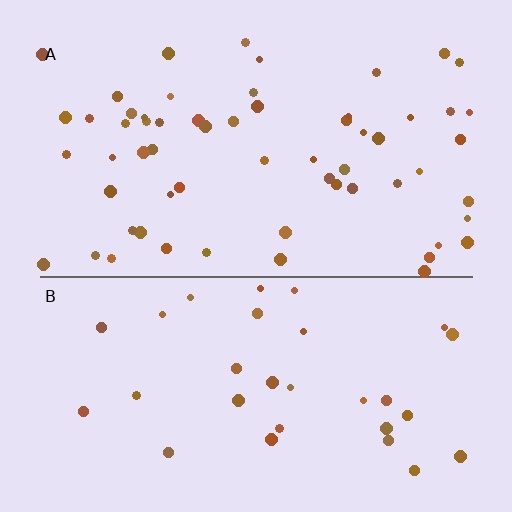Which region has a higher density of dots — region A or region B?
A (the top).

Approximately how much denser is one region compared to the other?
Approximately 1.9× — region A over region B.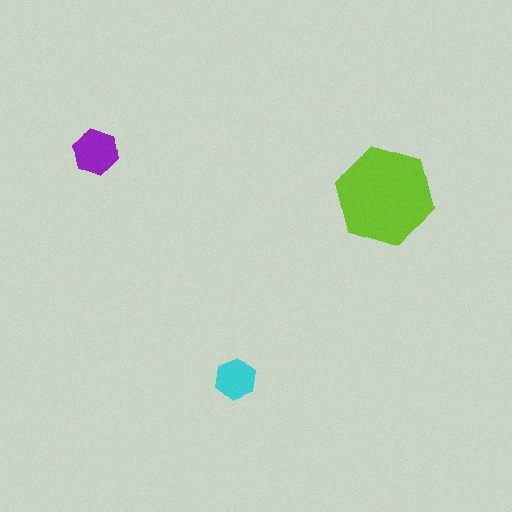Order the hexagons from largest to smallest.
the lime one, the purple one, the cyan one.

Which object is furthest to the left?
The purple hexagon is leftmost.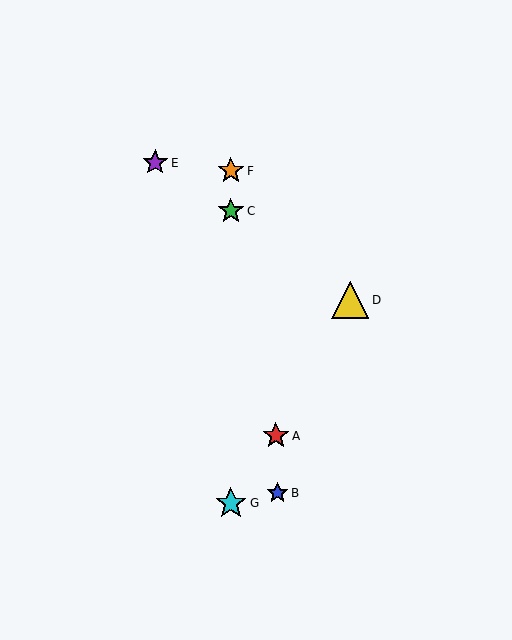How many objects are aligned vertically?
3 objects (C, F, G) are aligned vertically.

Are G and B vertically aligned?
No, G is at x≈231 and B is at x≈278.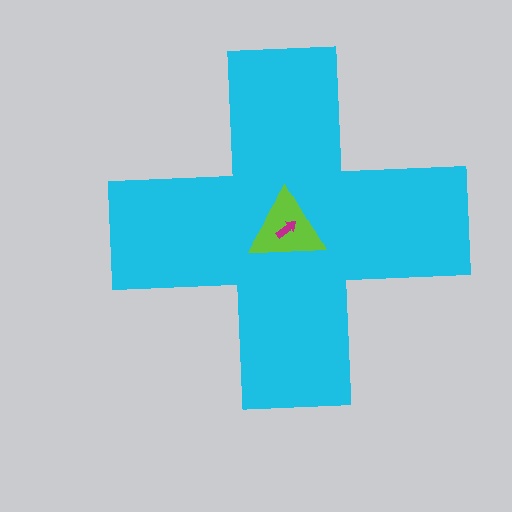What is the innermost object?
The magenta arrow.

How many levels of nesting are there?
3.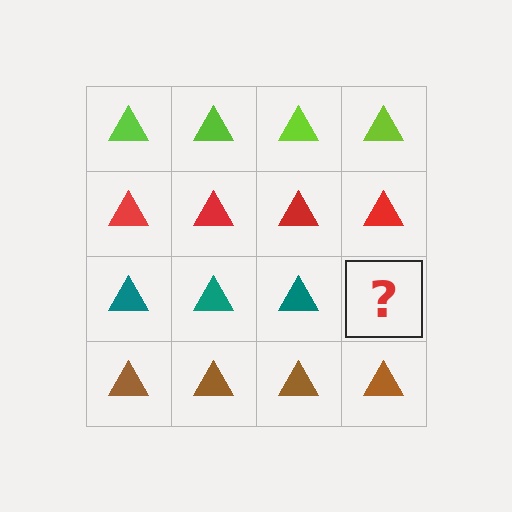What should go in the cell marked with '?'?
The missing cell should contain a teal triangle.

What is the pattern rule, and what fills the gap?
The rule is that each row has a consistent color. The gap should be filled with a teal triangle.